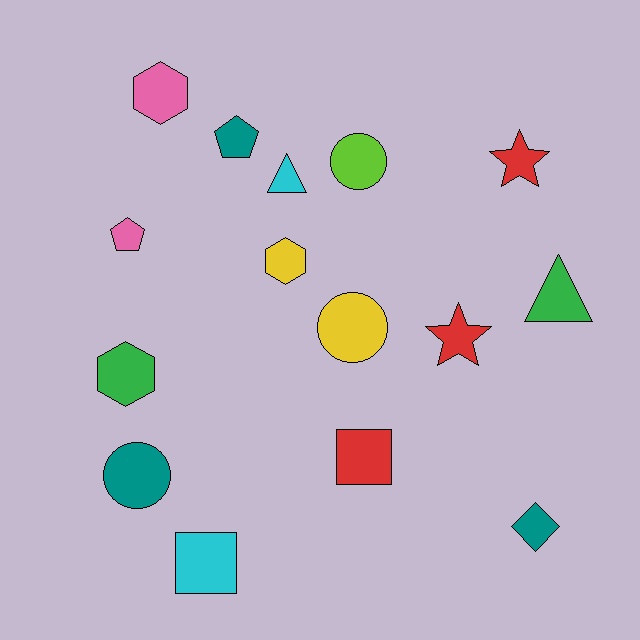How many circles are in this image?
There are 3 circles.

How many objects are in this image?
There are 15 objects.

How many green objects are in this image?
There are 2 green objects.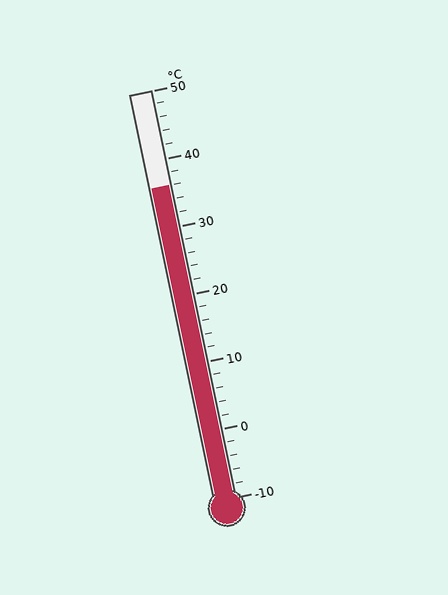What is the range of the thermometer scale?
The thermometer scale ranges from -10°C to 50°C.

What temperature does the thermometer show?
The thermometer shows approximately 36°C.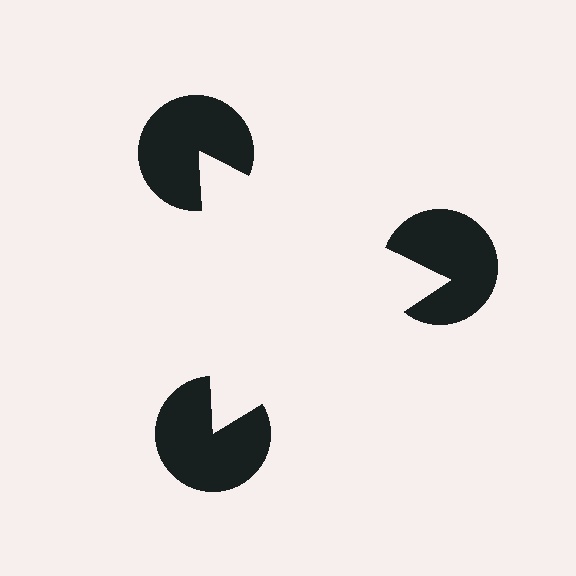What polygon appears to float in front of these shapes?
An illusory triangle — its edges are inferred from the aligned wedge cuts in the pac-man discs, not physically drawn.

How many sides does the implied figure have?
3 sides.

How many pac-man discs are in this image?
There are 3 — one at each vertex of the illusory triangle.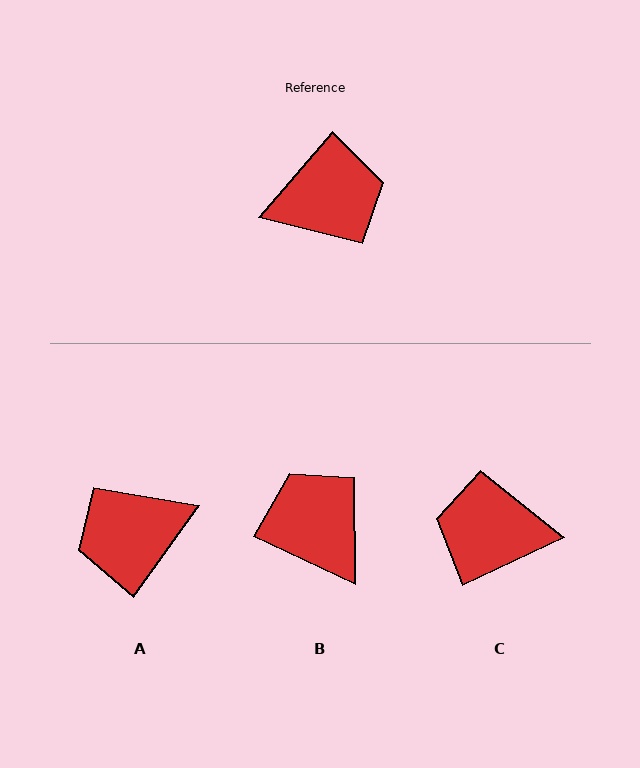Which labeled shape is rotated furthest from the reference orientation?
A, about 175 degrees away.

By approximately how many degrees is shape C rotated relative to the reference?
Approximately 156 degrees counter-clockwise.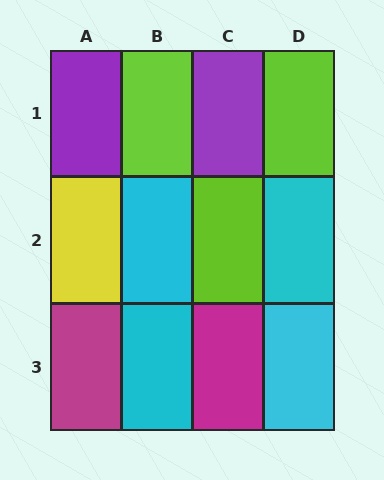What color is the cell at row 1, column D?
Lime.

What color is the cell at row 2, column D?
Cyan.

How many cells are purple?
2 cells are purple.